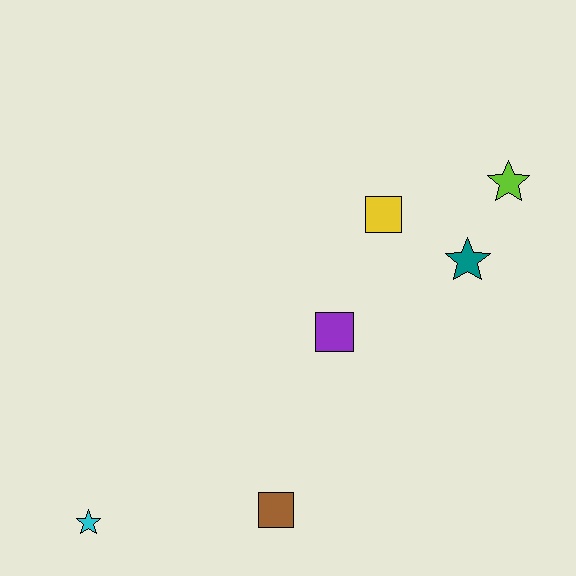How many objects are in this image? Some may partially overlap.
There are 6 objects.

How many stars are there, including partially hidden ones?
There are 3 stars.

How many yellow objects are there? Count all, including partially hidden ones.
There is 1 yellow object.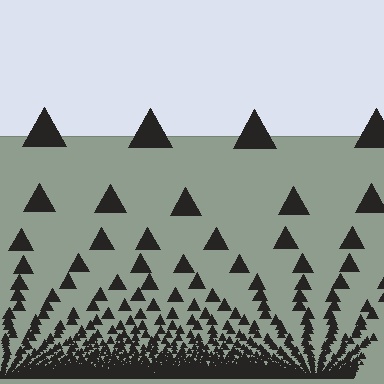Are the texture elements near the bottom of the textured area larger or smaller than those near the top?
Smaller. The gradient is inverted — elements near the bottom are smaller and denser.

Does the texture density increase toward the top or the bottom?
Density increases toward the bottom.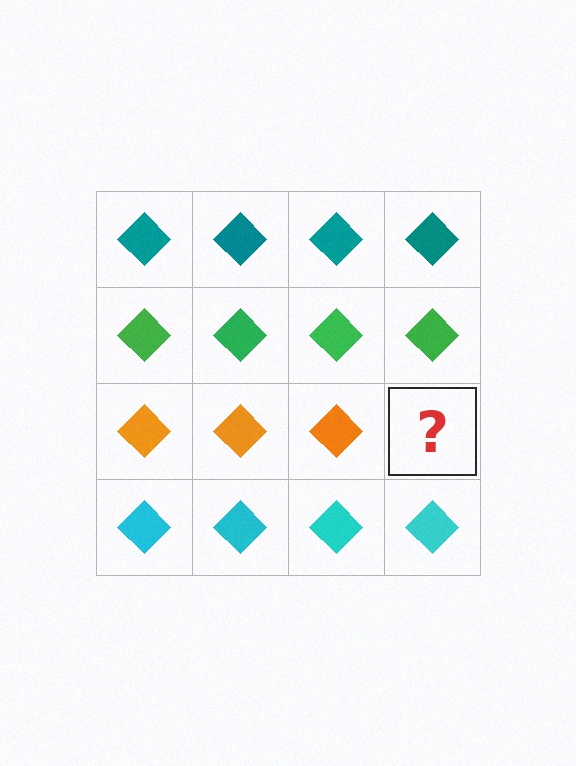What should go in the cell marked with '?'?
The missing cell should contain an orange diamond.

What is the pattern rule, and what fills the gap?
The rule is that each row has a consistent color. The gap should be filled with an orange diamond.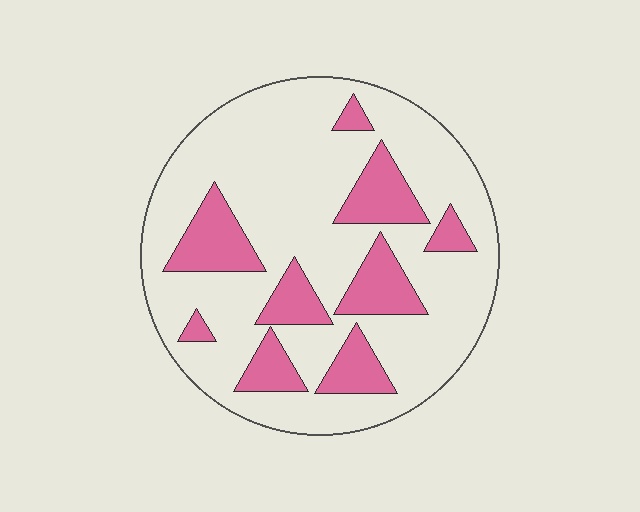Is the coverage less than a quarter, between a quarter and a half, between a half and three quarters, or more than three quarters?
Less than a quarter.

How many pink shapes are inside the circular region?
9.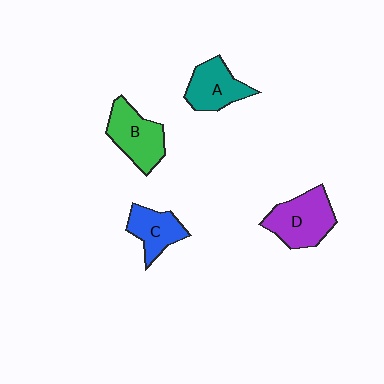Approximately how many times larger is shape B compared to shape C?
Approximately 1.3 times.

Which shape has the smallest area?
Shape C (blue).